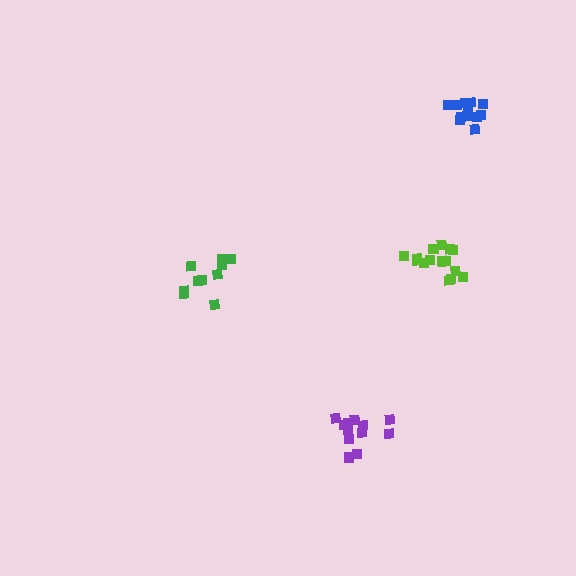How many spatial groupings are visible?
There are 4 spatial groupings.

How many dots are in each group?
Group 1: 16 dots, Group 2: 10 dots, Group 3: 12 dots, Group 4: 12 dots (50 total).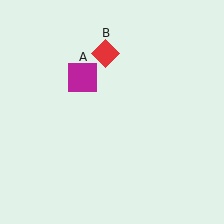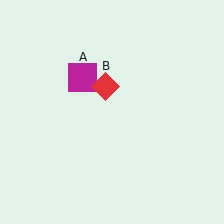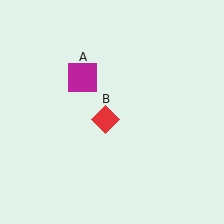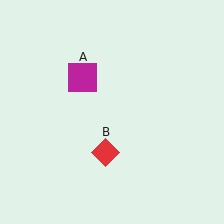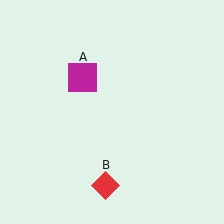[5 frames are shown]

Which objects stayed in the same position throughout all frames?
Magenta square (object A) remained stationary.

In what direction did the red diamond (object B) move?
The red diamond (object B) moved down.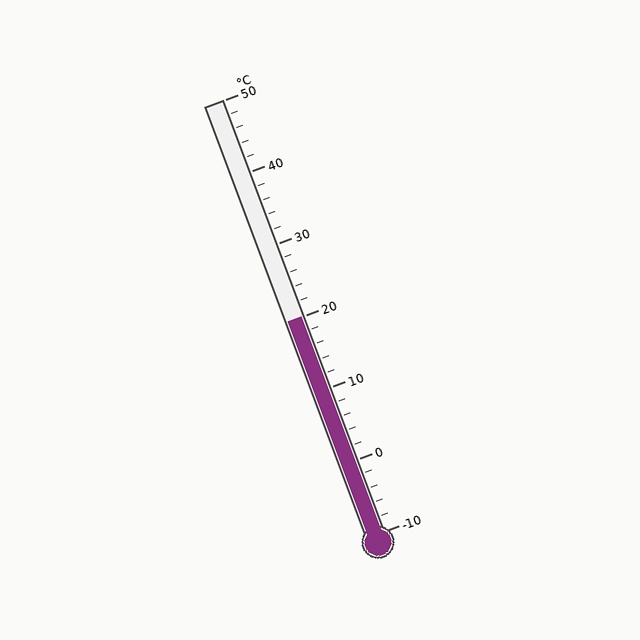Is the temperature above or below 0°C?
The temperature is above 0°C.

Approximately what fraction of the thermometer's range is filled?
The thermometer is filled to approximately 50% of its range.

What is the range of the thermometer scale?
The thermometer scale ranges from -10°C to 50°C.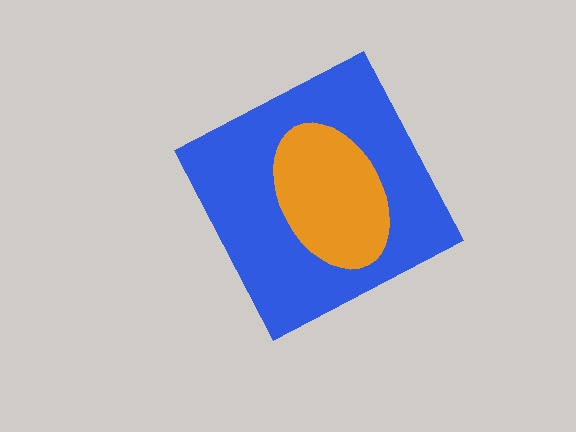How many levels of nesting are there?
2.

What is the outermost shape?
The blue diamond.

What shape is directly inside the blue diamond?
The orange ellipse.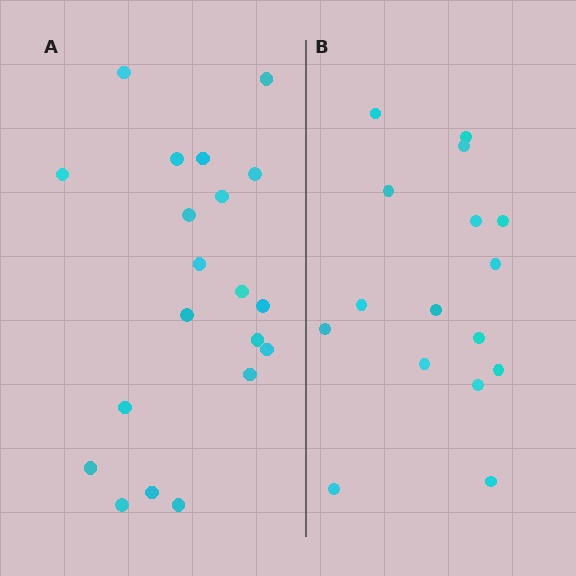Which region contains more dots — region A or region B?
Region A (the left region) has more dots.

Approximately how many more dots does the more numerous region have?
Region A has about 4 more dots than region B.